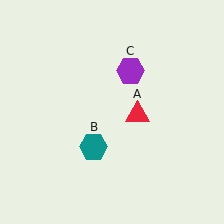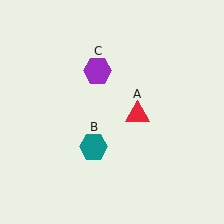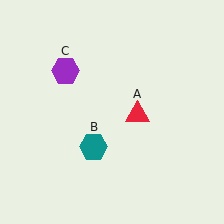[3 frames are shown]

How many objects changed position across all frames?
1 object changed position: purple hexagon (object C).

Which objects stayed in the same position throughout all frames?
Red triangle (object A) and teal hexagon (object B) remained stationary.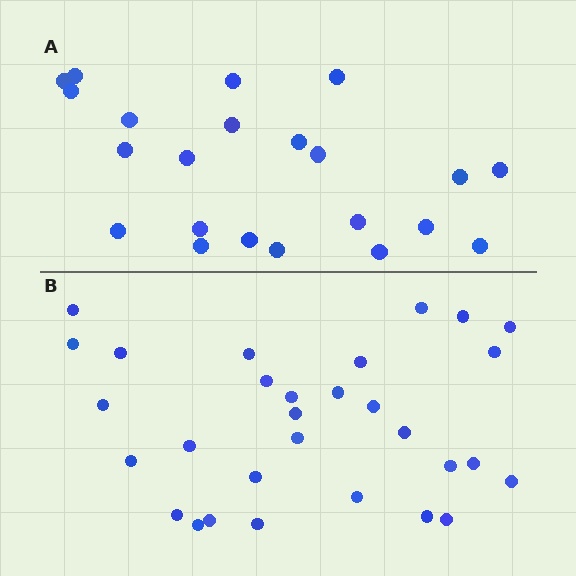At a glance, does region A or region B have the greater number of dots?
Region B (the bottom region) has more dots.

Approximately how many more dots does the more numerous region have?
Region B has roughly 8 or so more dots than region A.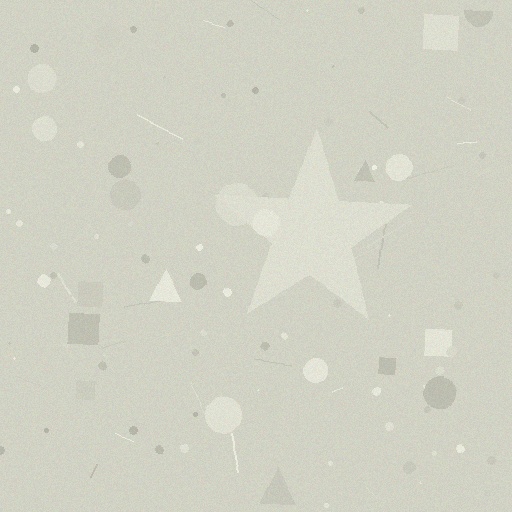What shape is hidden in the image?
A star is hidden in the image.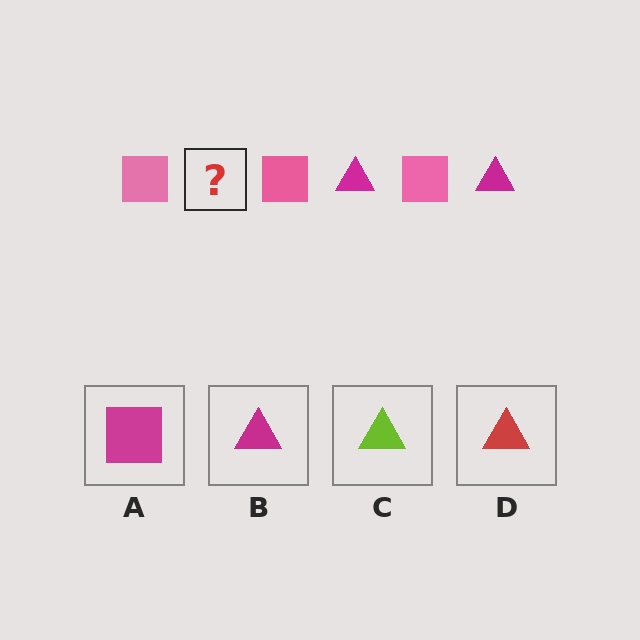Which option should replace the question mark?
Option B.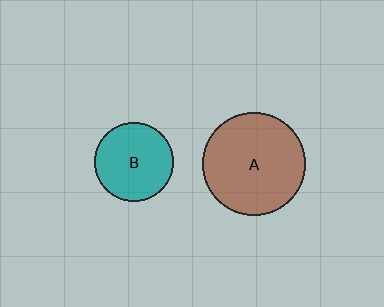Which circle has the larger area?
Circle A (brown).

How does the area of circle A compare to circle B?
Approximately 1.7 times.